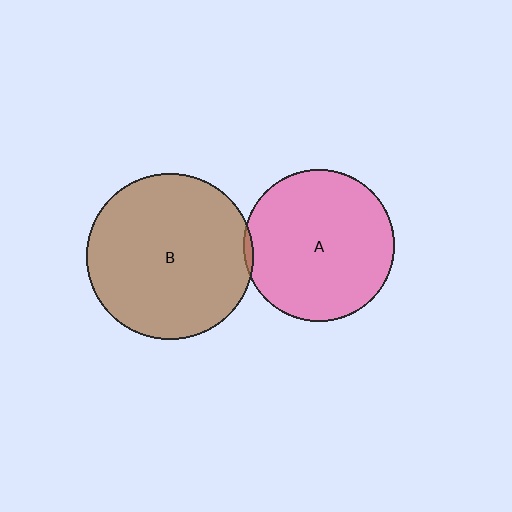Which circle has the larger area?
Circle B (brown).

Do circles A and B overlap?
Yes.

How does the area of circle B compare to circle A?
Approximately 1.2 times.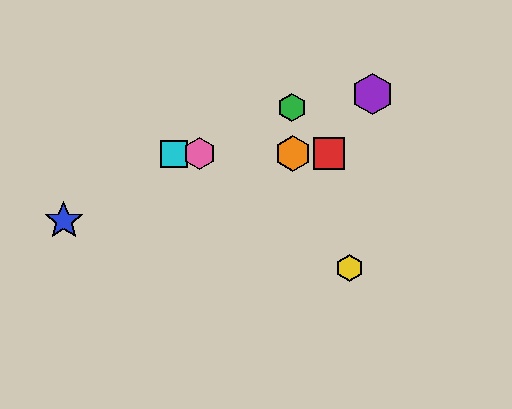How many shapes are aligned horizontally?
4 shapes (the red square, the orange hexagon, the cyan square, the pink hexagon) are aligned horizontally.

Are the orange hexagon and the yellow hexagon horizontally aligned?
No, the orange hexagon is at y≈154 and the yellow hexagon is at y≈268.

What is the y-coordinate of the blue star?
The blue star is at y≈221.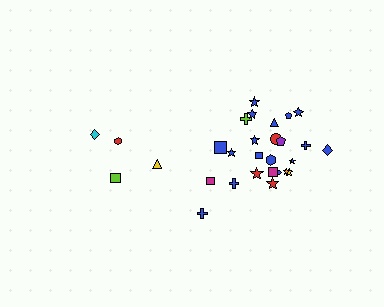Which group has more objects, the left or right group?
The right group.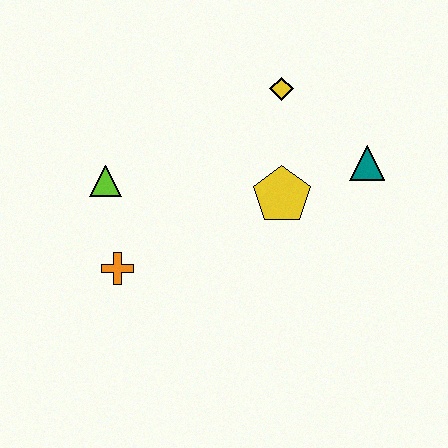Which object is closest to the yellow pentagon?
The teal triangle is closest to the yellow pentagon.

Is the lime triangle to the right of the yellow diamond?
No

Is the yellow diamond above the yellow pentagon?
Yes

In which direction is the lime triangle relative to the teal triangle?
The lime triangle is to the left of the teal triangle.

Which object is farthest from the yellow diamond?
The orange cross is farthest from the yellow diamond.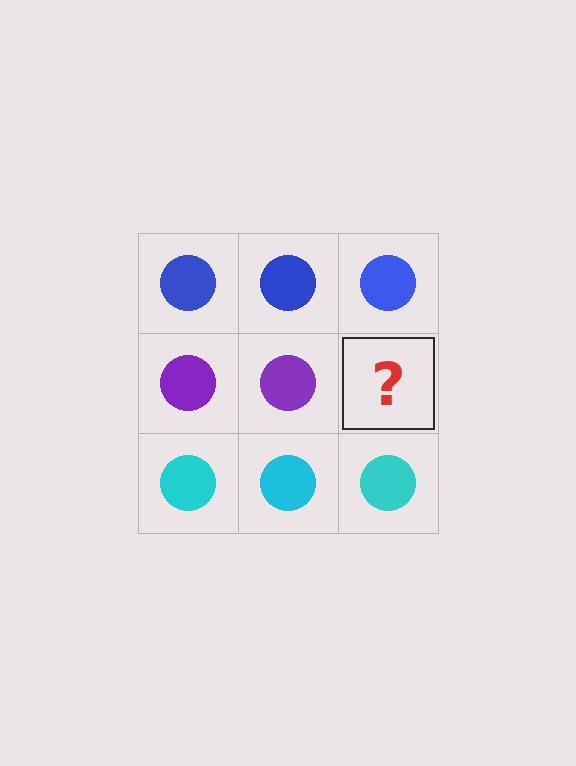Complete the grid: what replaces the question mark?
The question mark should be replaced with a purple circle.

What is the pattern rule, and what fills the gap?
The rule is that each row has a consistent color. The gap should be filled with a purple circle.